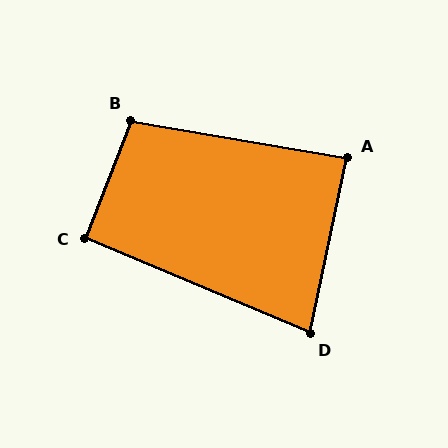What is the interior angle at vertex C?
Approximately 92 degrees (approximately right).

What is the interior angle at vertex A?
Approximately 88 degrees (approximately right).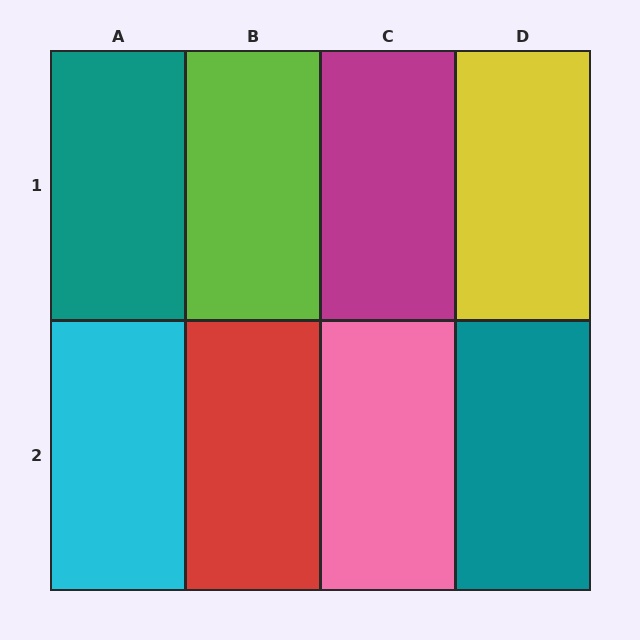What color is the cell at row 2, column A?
Cyan.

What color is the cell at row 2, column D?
Teal.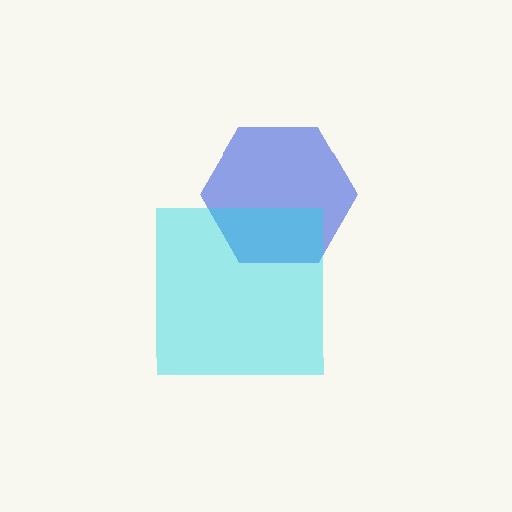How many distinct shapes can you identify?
There are 2 distinct shapes: a blue hexagon, a cyan square.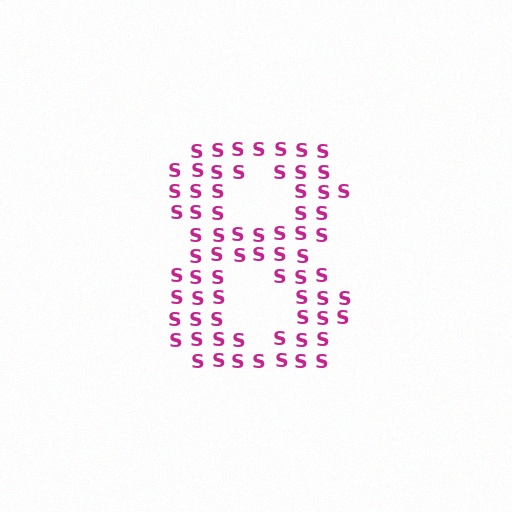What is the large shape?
The large shape is the digit 8.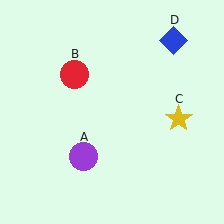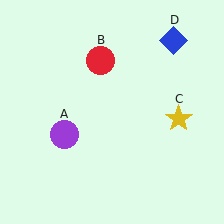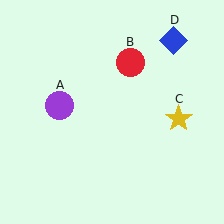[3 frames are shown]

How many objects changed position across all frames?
2 objects changed position: purple circle (object A), red circle (object B).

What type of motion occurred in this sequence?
The purple circle (object A), red circle (object B) rotated clockwise around the center of the scene.